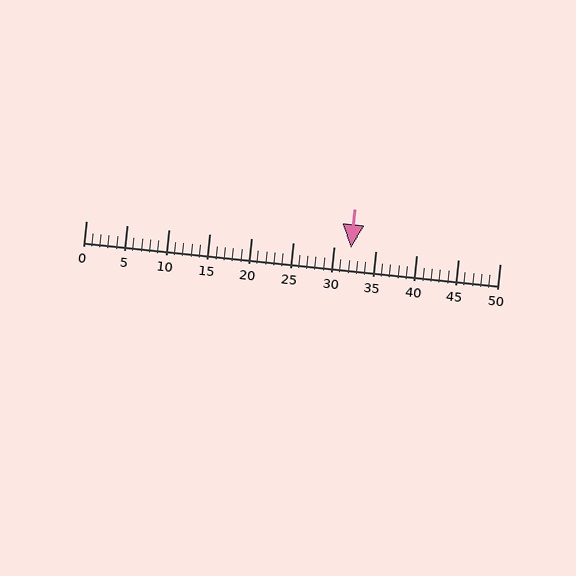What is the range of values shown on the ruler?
The ruler shows values from 0 to 50.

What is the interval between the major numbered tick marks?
The major tick marks are spaced 5 units apart.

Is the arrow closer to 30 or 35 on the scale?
The arrow is closer to 30.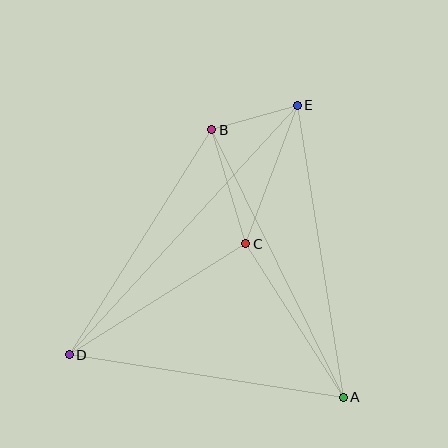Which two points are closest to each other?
Points B and E are closest to each other.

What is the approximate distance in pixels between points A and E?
The distance between A and E is approximately 295 pixels.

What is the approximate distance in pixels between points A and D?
The distance between A and D is approximately 277 pixels.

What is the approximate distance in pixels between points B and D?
The distance between B and D is approximately 266 pixels.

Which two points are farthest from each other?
Points D and E are farthest from each other.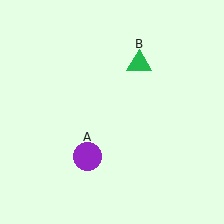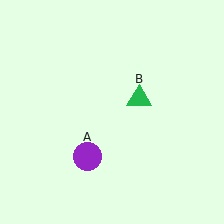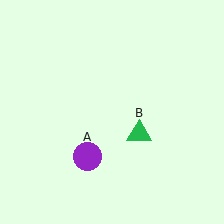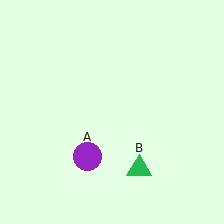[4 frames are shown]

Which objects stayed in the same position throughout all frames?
Purple circle (object A) remained stationary.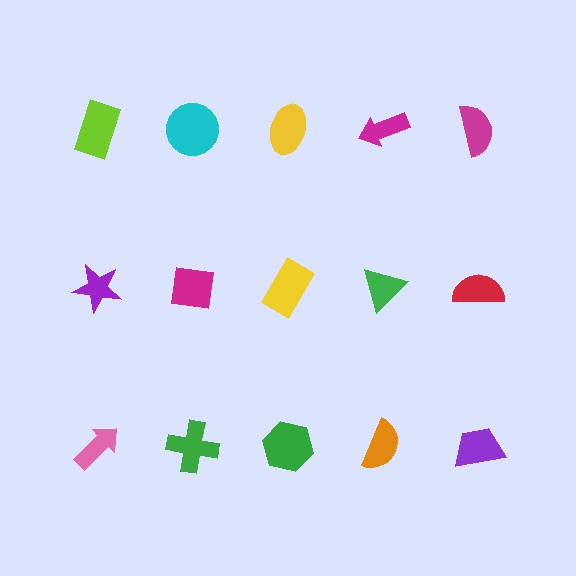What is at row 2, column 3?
A yellow rectangle.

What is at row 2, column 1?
A purple star.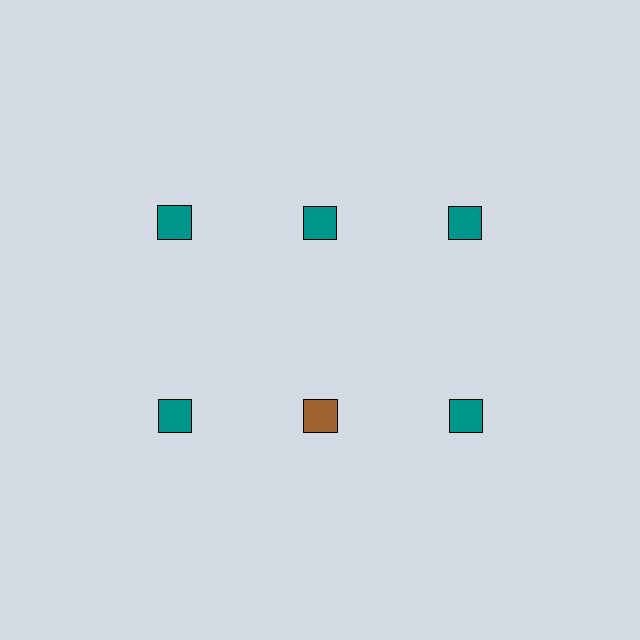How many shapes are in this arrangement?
There are 6 shapes arranged in a grid pattern.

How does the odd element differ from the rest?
It has a different color: brown instead of teal.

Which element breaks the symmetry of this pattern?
The brown square in the second row, second from left column breaks the symmetry. All other shapes are teal squares.